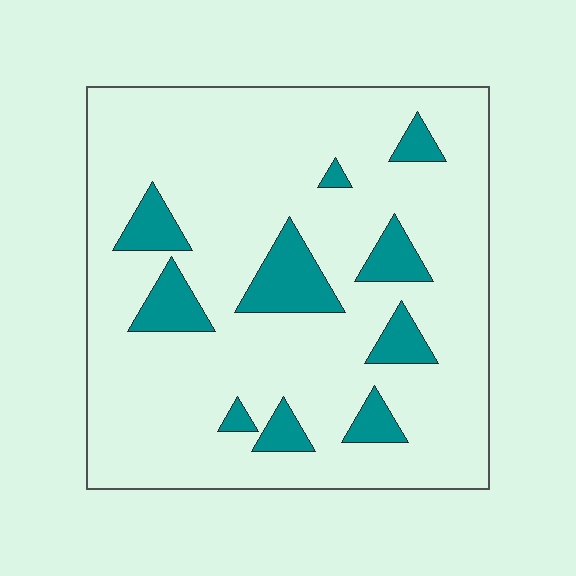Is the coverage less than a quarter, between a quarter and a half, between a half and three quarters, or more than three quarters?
Less than a quarter.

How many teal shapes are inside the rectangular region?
10.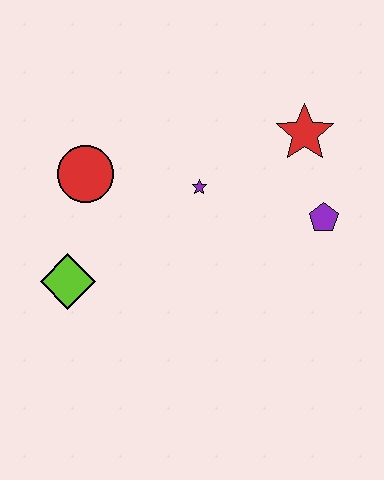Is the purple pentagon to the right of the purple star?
Yes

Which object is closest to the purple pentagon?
The red star is closest to the purple pentagon.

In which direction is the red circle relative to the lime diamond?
The red circle is above the lime diamond.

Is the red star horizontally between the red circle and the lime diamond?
No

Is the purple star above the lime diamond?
Yes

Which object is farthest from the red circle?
The purple pentagon is farthest from the red circle.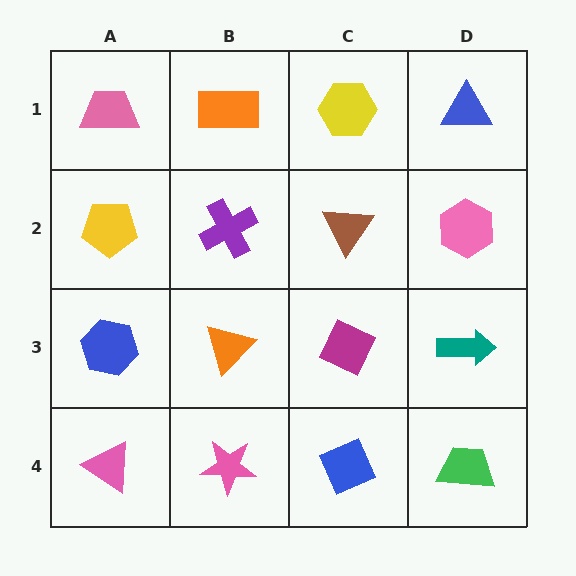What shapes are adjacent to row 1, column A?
A yellow pentagon (row 2, column A), an orange rectangle (row 1, column B).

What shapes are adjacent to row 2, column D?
A blue triangle (row 1, column D), a teal arrow (row 3, column D), a brown triangle (row 2, column C).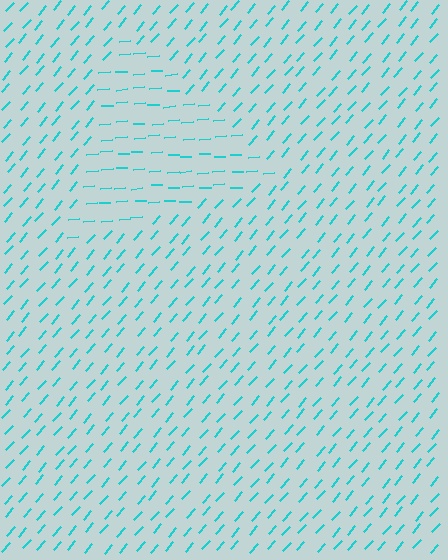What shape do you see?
I see a triangle.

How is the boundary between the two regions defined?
The boundary is defined purely by a change in line orientation (approximately 45 degrees difference). All lines are the same color and thickness.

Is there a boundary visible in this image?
Yes, there is a texture boundary formed by a change in line orientation.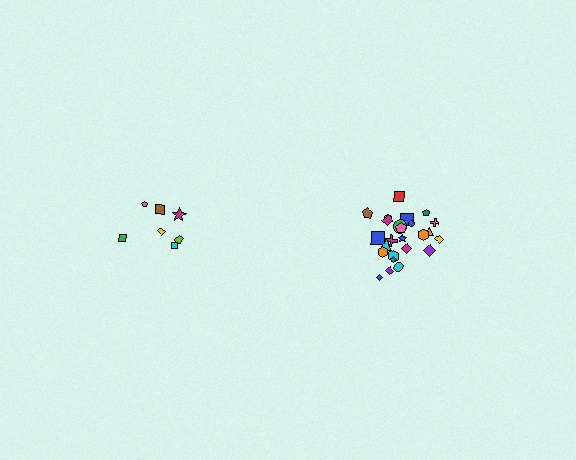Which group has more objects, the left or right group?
The right group.